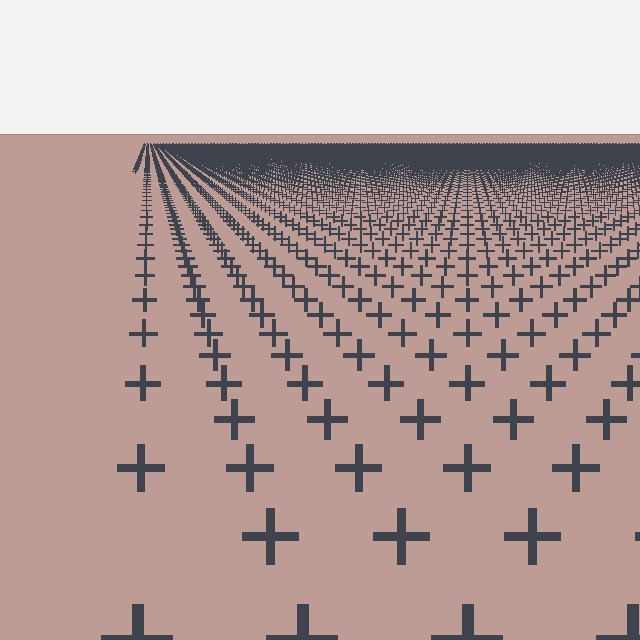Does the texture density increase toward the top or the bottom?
Density increases toward the top.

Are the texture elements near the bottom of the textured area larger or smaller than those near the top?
Larger. Near the bottom, elements are closer to the viewer and appear at a bigger on-screen size.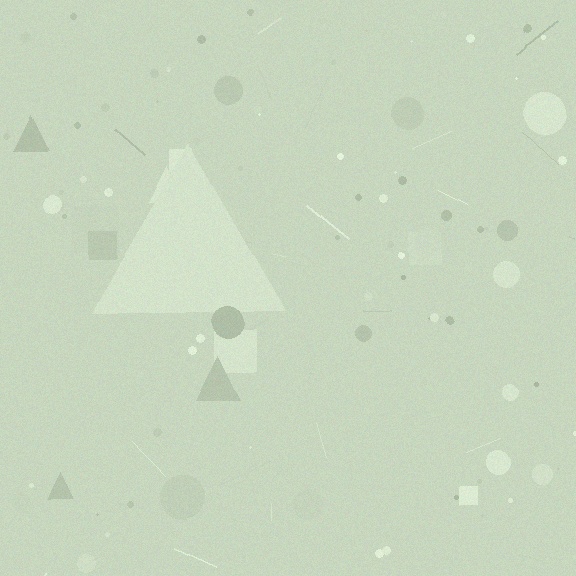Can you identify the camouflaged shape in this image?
The camouflaged shape is a triangle.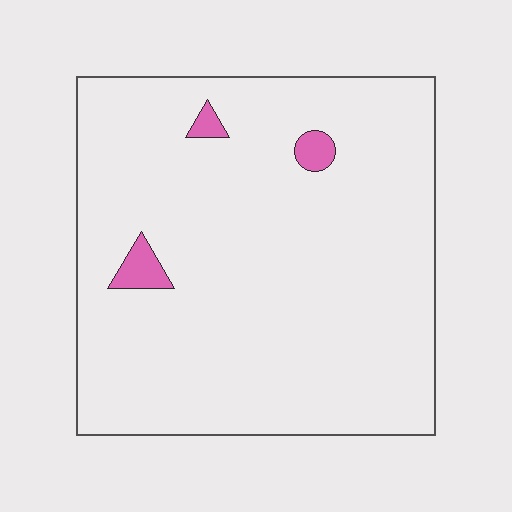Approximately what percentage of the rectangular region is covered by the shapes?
Approximately 5%.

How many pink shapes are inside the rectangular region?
3.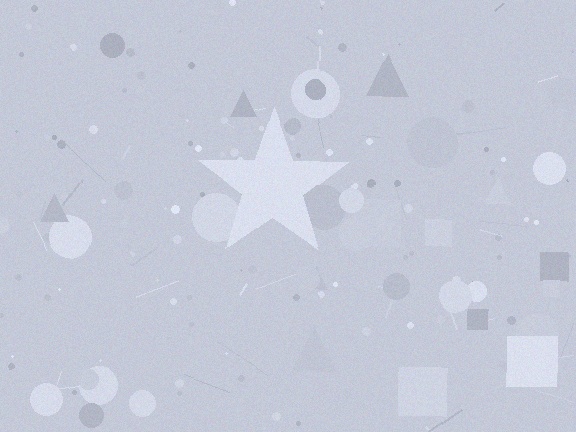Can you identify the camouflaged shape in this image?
The camouflaged shape is a star.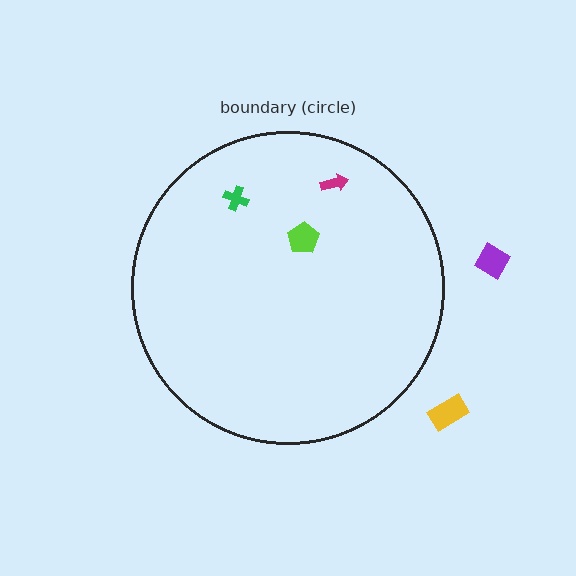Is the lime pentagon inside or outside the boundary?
Inside.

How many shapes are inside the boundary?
3 inside, 2 outside.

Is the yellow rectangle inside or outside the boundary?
Outside.